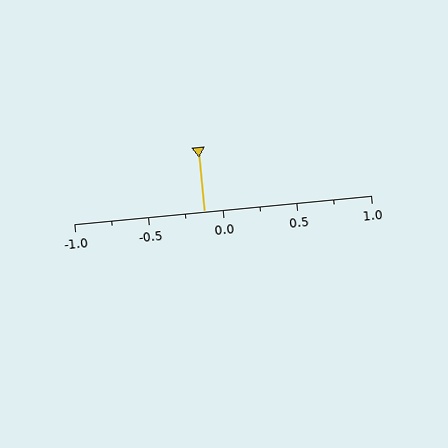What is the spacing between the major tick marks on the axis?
The major ticks are spaced 0.5 apart.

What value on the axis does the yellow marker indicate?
The marker indicates approximately -0.12.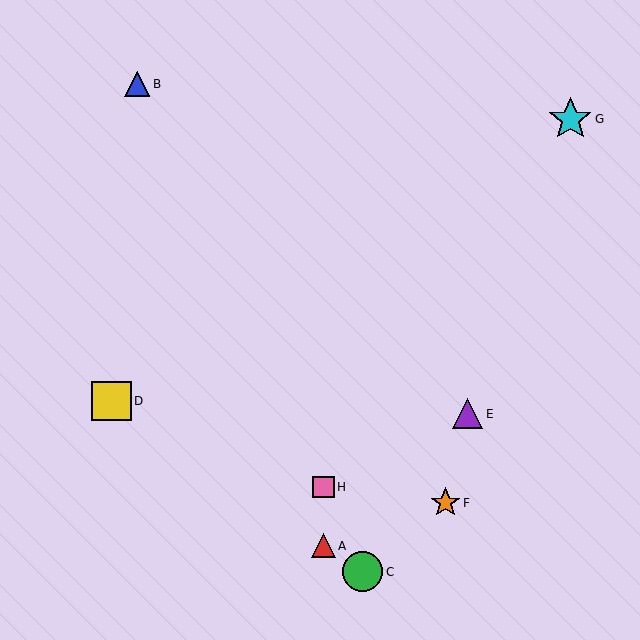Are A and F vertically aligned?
No, A is at x≈324 and F is at x≈446.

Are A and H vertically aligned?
Yes, both are at x≈324.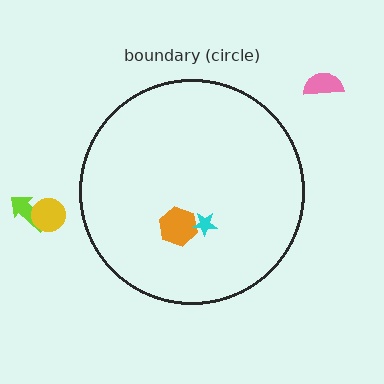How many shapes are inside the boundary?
2 inside, 3 outside.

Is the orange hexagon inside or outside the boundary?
Inside.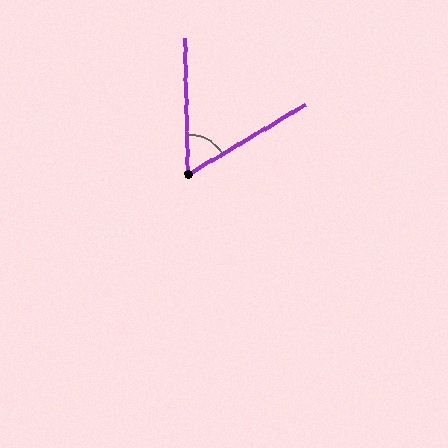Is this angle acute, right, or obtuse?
It is acute.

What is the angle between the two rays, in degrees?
Approximately 60 degrees.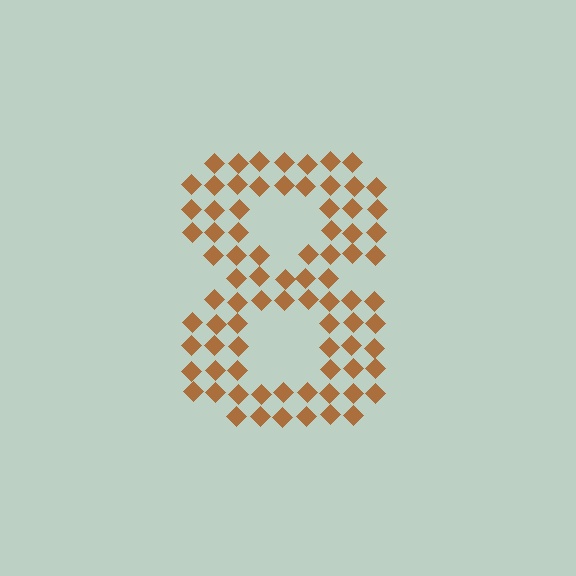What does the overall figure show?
The overall figure shows the digit 8.